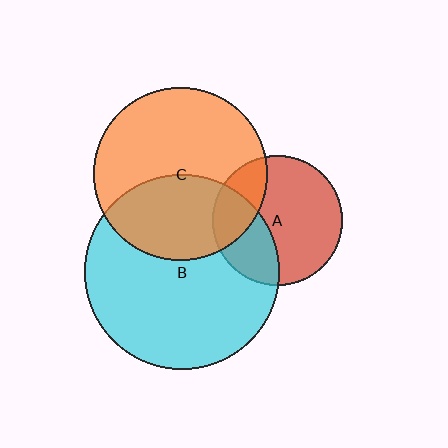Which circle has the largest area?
Circle B (cyan).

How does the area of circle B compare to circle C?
Approximately 1.3 times.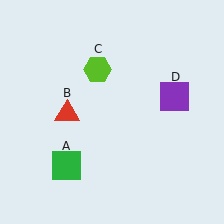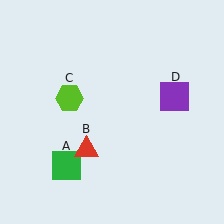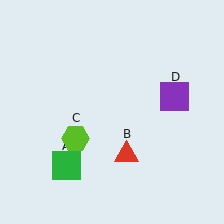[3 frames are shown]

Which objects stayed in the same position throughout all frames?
Green square (object A) and purple square (object D) remained stationary.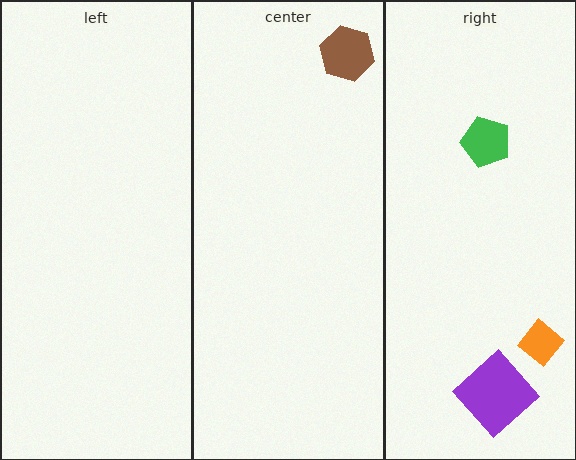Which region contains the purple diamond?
The right region.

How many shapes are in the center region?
1.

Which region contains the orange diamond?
The right region.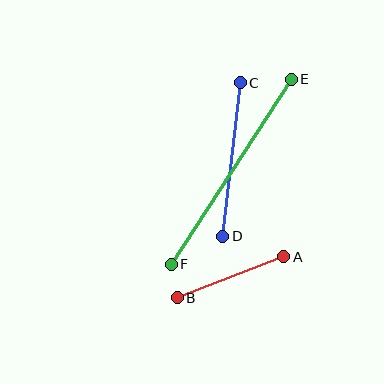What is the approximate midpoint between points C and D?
The midpoint is at approximately (232, 159) pixels.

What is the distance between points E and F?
The distance is approximately 221 pixels.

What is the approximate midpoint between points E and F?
The midpoint is at approximately (231, 172) pixels.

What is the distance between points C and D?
The distance is approximately 155 pixels.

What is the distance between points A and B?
The distance is approximately 114 pixels.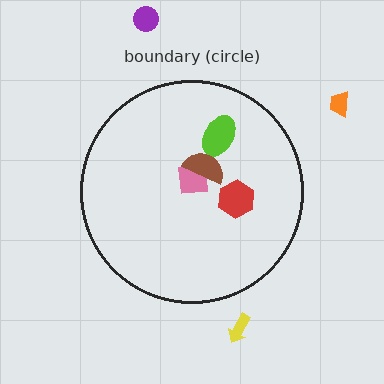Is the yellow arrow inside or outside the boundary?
Outside.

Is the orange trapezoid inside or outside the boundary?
Outside.